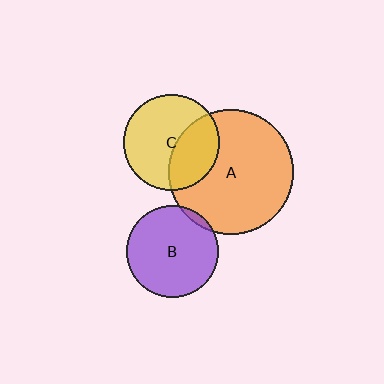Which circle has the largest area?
Circle A (orange).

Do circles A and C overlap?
Yes.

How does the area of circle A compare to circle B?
Approximately 1.9 times.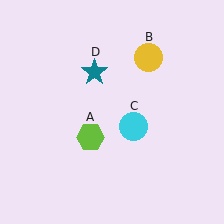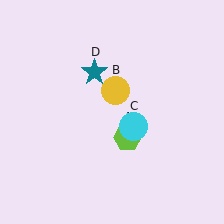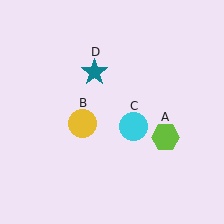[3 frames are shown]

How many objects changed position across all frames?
2 objects changed position: lime hexagon (object A), yellow circle (object B).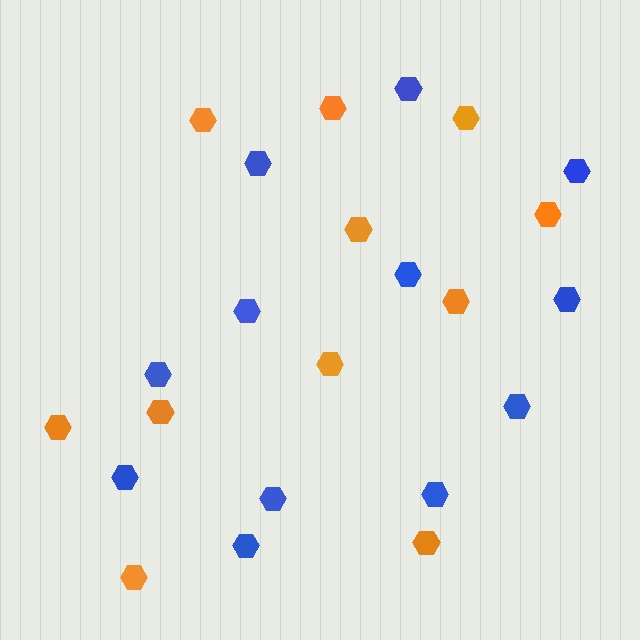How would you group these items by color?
There are 2 groups: one group of blue hexagons (12) and one group of orange hexagons (11).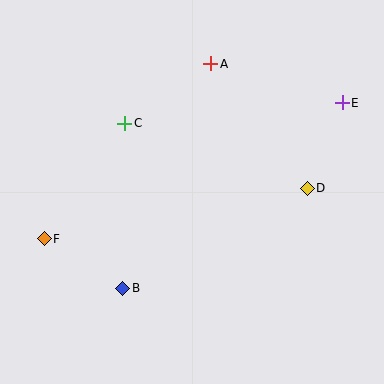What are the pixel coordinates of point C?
Point C is at (125, 123).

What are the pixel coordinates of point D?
Point D is at (307, 188).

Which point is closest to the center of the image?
Point C at (125, 123) is closest to the center.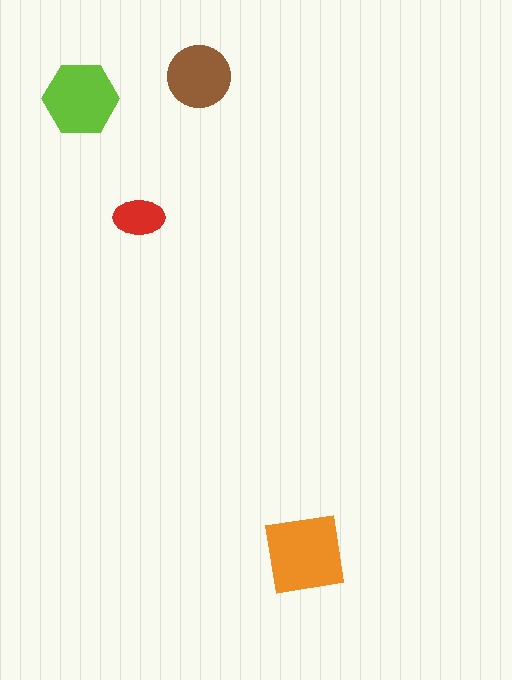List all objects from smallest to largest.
The red ellipse, the brown circle, the lime hexagon, the orange square.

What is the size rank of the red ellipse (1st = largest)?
4th.